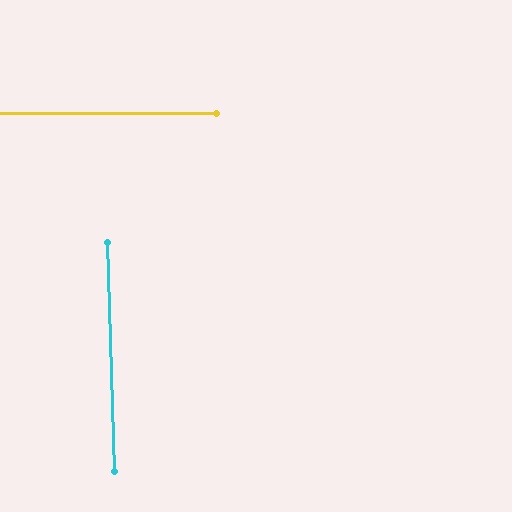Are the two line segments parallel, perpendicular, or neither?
Perpendicular — they meet at approximately 88°.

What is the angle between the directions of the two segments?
Approximately 88 degrees.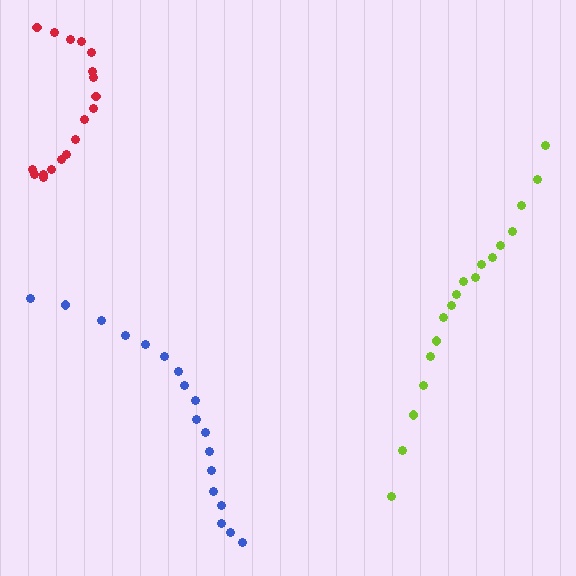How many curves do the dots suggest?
There are 3 distinct paths.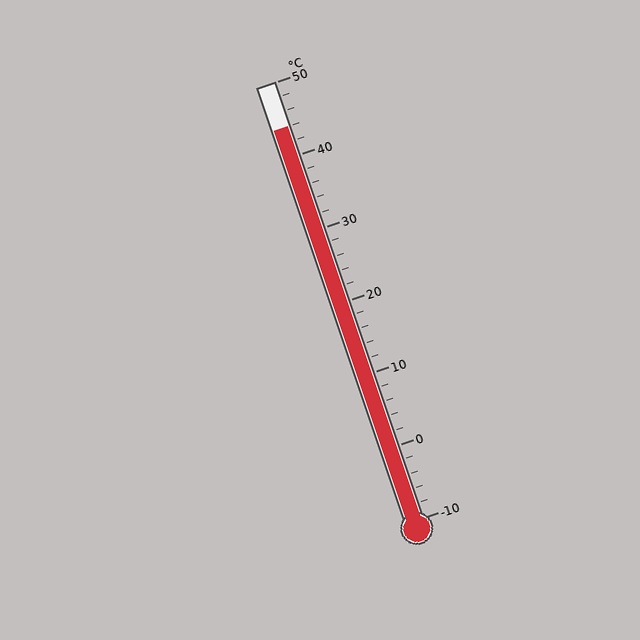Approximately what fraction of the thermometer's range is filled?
The thermometer is filled to approximately 90% of its range.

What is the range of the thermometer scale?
The thermometer scale ranges from -10°C to 50°C.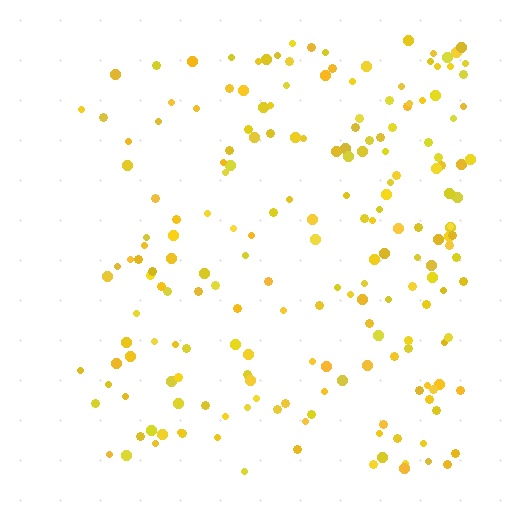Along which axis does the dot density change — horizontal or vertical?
Horizontal.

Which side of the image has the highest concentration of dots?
The right.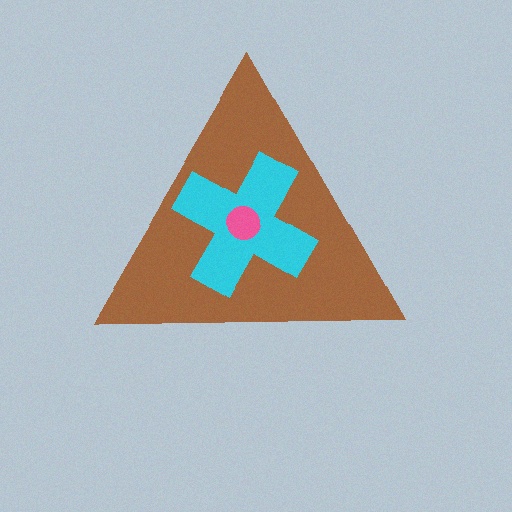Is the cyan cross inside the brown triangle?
Yes.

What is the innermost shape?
The pink circle.